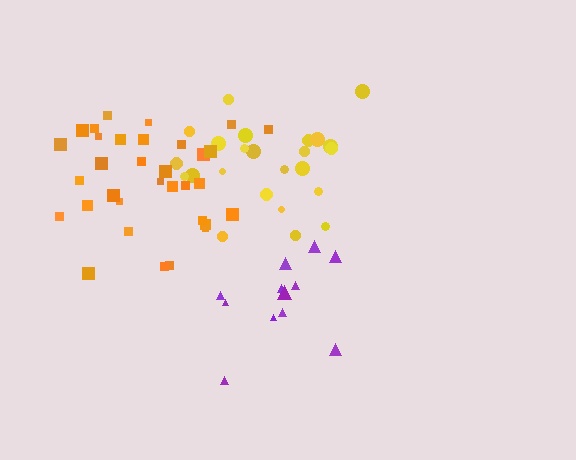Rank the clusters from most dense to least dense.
yellow, orange, purple.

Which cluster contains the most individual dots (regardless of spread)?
Orange (33).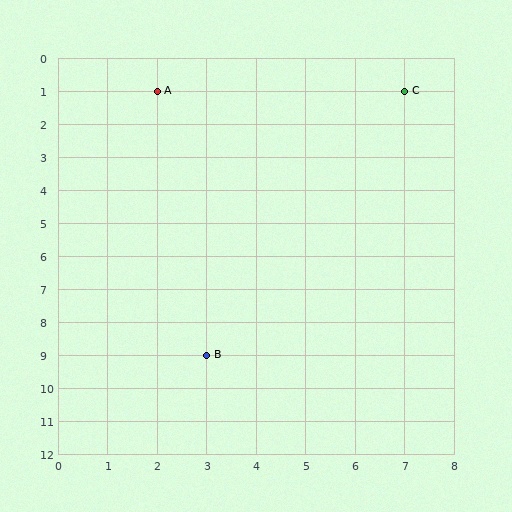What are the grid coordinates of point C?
Point C is at grid coordinates (7, 1).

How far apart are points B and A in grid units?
Points B and A are 1 column and 8 rows apart (about 8.1 grid units diagonally).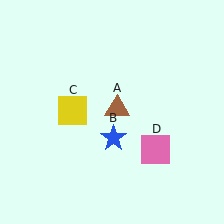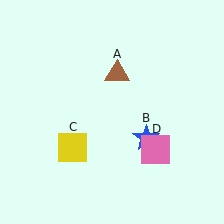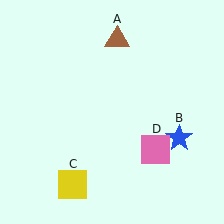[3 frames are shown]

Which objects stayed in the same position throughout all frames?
Pink square (object D) remained stationary.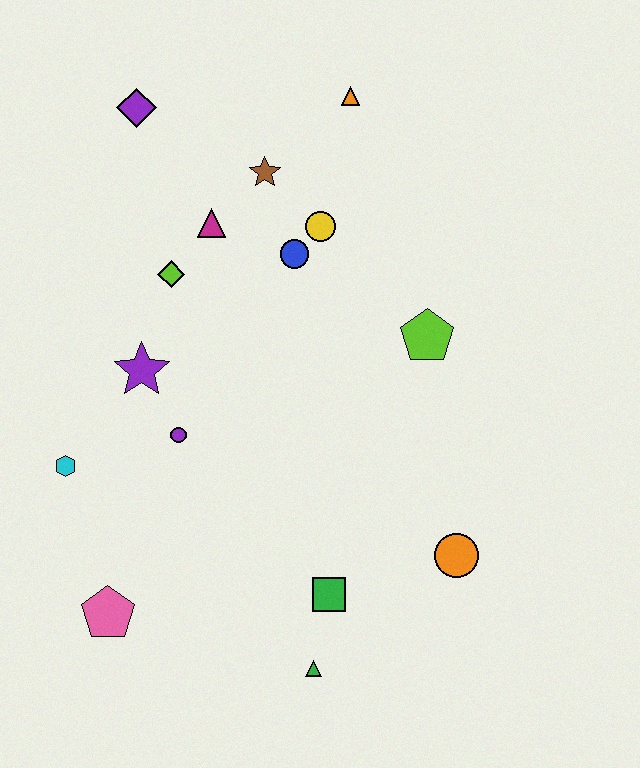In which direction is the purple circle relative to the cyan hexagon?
The purple circle is to the right of the cyan hexagon.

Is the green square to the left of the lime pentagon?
Yes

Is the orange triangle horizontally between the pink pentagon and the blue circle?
No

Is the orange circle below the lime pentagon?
Yes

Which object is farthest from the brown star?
The green triangle is farthest from the brown star.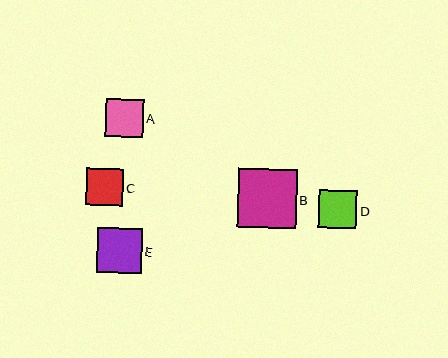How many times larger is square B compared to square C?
Square B is approximately 1.6 times the size of square C.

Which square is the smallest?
Square C is the smallest with a size of approximately 36 pixels.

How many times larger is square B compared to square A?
Square B is approximately 1.5 times the size of square A.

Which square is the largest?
Square B is the largest with a size of approximately 59 pixels.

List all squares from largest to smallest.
From largest to smallest: B, E, D, A, C.